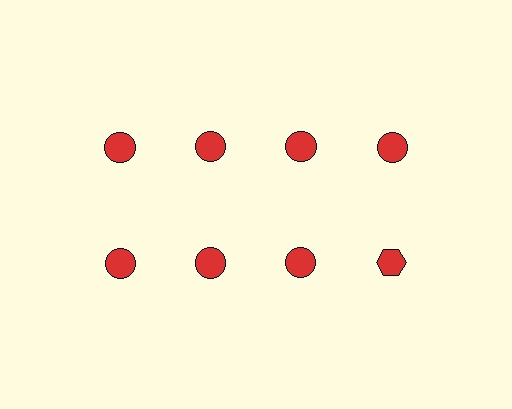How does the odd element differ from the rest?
It has a different shape: hexagon instead of circle.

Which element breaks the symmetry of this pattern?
The red hexagon in the second row, second from right column breaks the symmetry. All other shapes are red circles.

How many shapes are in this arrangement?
There are 8 shapes arranged in a grid pattern.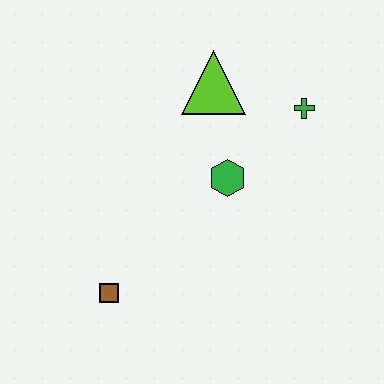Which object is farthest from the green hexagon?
The brown square is farthest from the green hexagon.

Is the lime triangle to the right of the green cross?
No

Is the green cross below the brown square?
No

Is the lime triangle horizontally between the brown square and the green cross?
Yes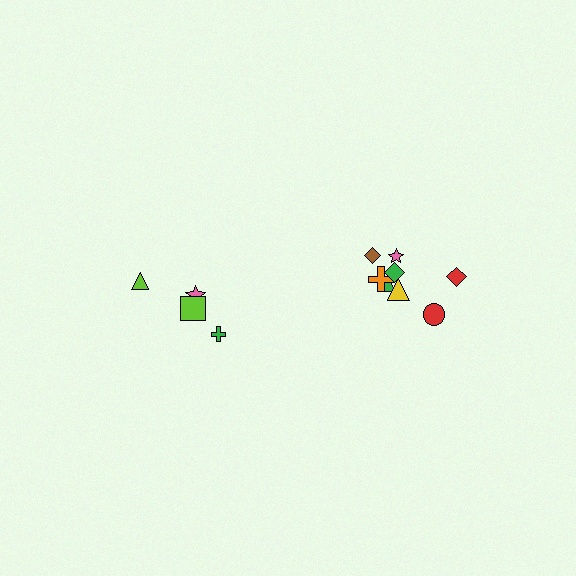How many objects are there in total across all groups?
There are 12 objects.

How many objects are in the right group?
There are 8 objects.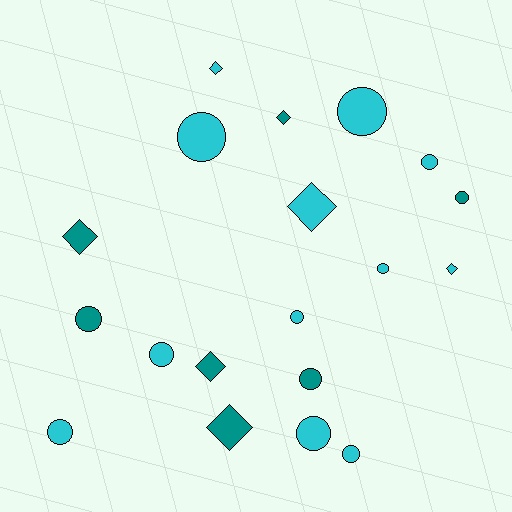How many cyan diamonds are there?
There are 3 cyan diamonds.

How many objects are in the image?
There are 19 objects.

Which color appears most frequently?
Cyan, with 12 objects.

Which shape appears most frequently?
Circle, with 12 objects.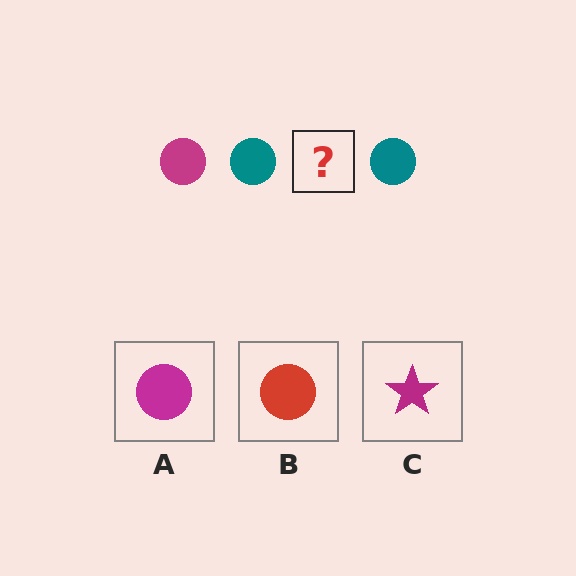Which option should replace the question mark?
Option A.